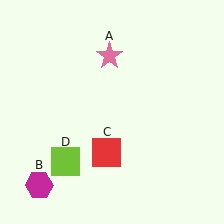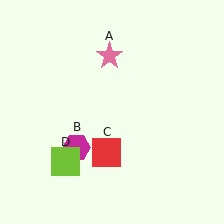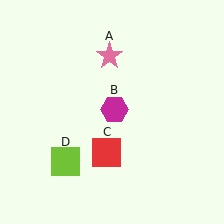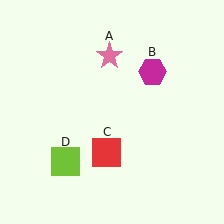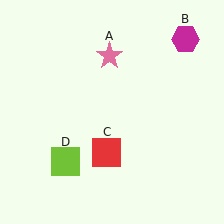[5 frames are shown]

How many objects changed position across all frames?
1 object changed position: magenta hexagon (object B).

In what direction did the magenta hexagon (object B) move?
The magenta hexagon (object B) moved up and to the right.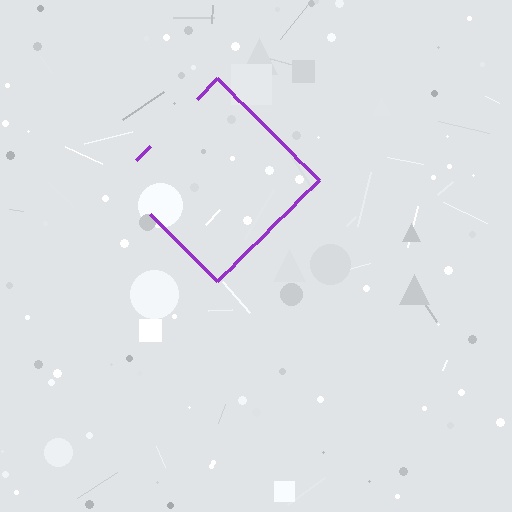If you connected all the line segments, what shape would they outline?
They would outline a diamond.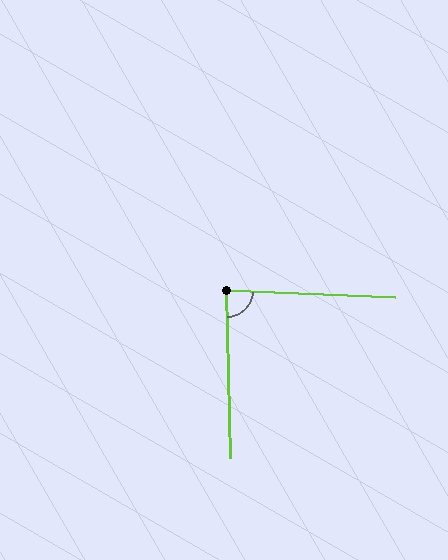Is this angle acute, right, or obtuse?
It is approximately a right angle.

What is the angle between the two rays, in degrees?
Approximately 87 degrees.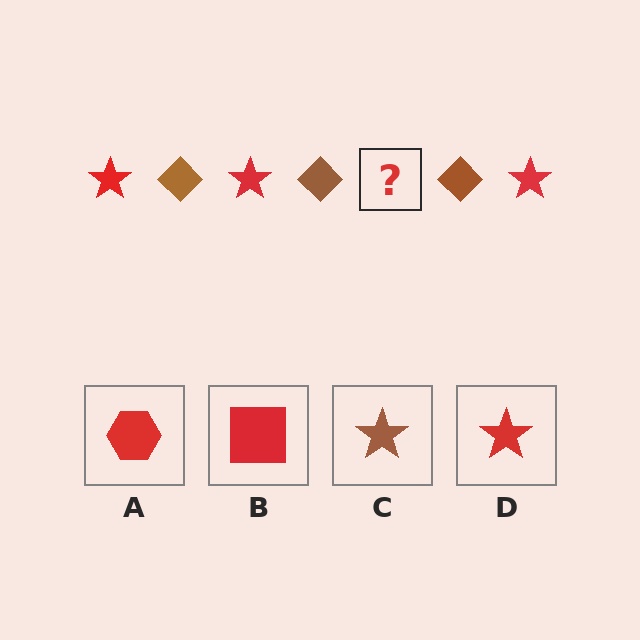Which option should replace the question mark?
Option D.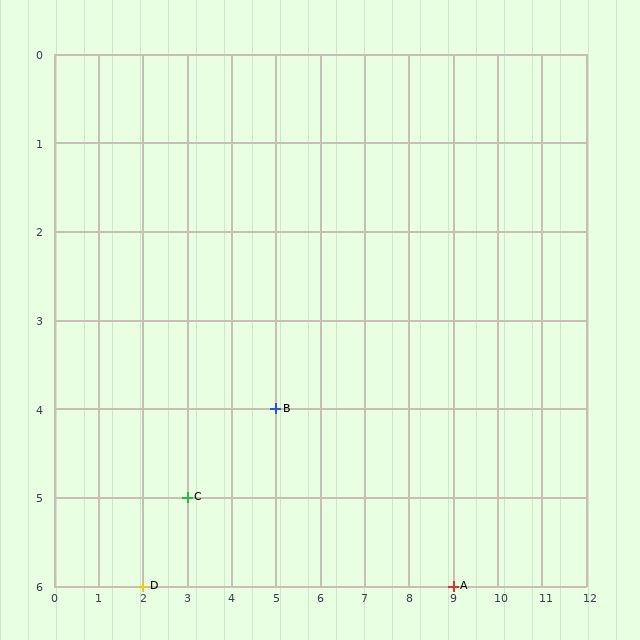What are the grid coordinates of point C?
Point C is at grid coordinates (3, 5).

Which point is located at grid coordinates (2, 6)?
Point D is at (2, 6).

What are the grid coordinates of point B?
Point B is at grid coordinates (5, 4).